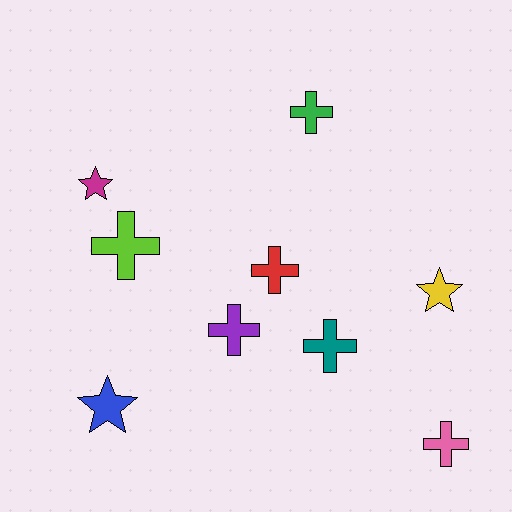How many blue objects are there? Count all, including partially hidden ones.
There is 1 blue object.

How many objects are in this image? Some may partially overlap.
There are 9 objects.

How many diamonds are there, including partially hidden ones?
There are no diamonds.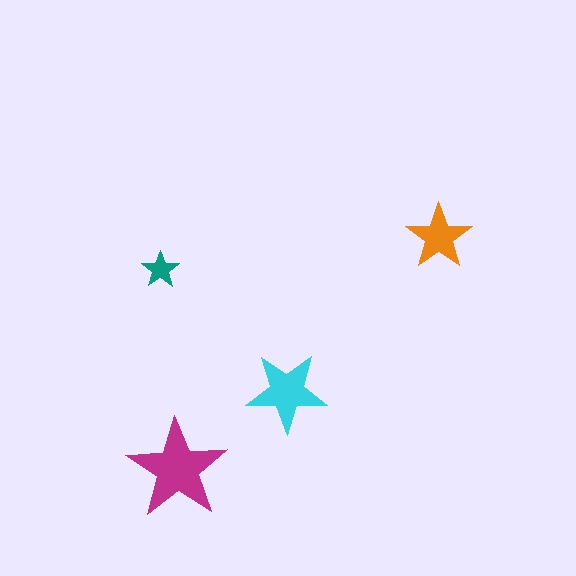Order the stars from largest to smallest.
the magenta one, the cyan one, the orange one, the teal one.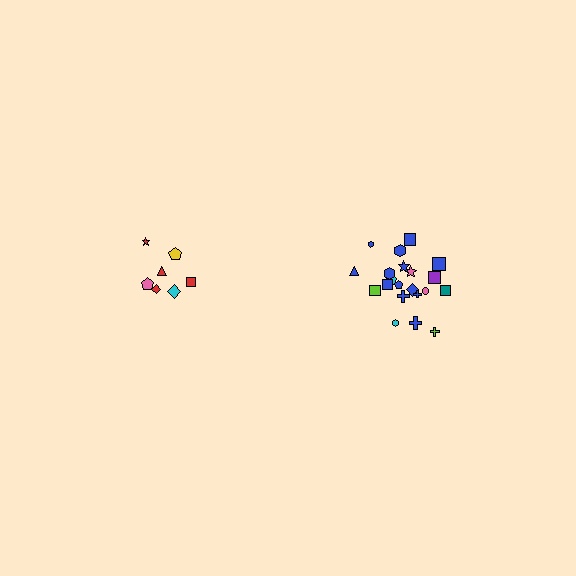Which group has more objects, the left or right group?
The right group.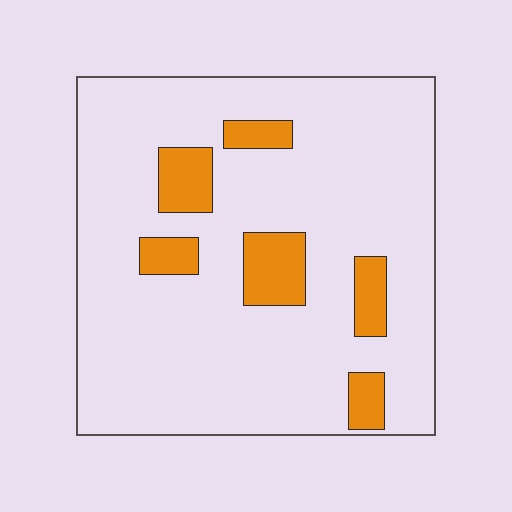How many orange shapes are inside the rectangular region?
6.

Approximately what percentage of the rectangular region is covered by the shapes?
Approximately 15%.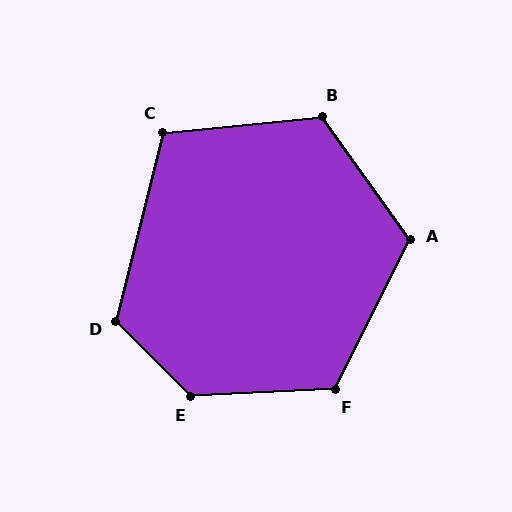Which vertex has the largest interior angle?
E, at approximately 132 degrees.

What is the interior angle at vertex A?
Approximately 118 degrees (obtuse).